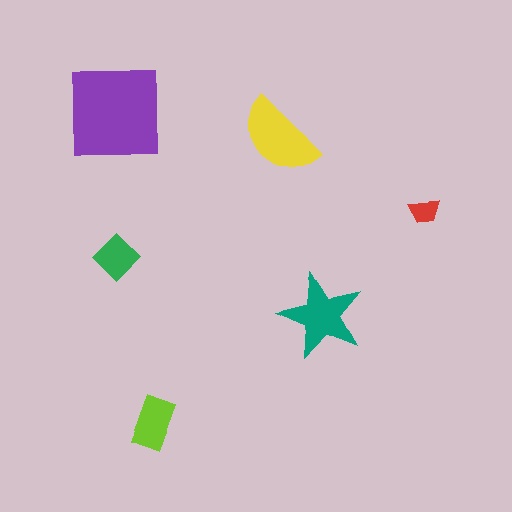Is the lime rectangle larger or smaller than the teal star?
Smaller.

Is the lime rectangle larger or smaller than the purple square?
Smaller.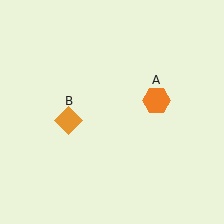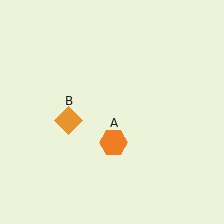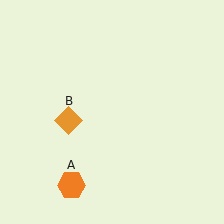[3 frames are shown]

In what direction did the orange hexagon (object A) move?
The orange hexagon (object A) moved down and to the left.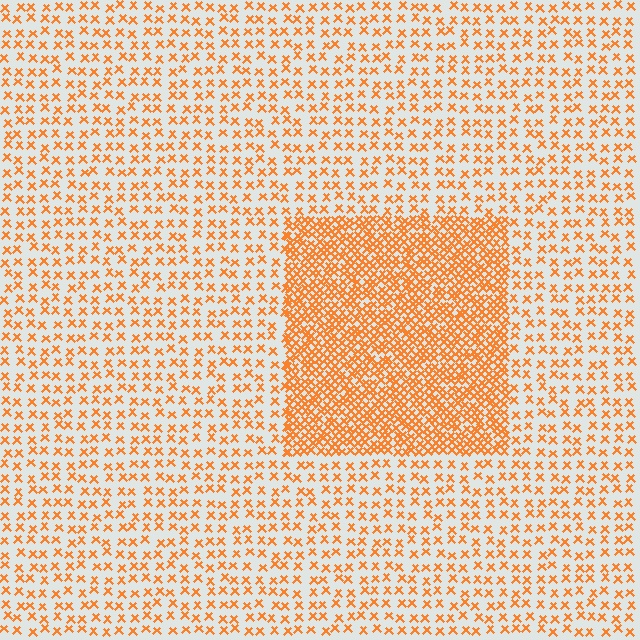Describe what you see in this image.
The image contains small orange elements arranged at two different densities. A rectangle-shaped region is visible where the elements are more densely packed than the surrounding area.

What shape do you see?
I see a rectangle.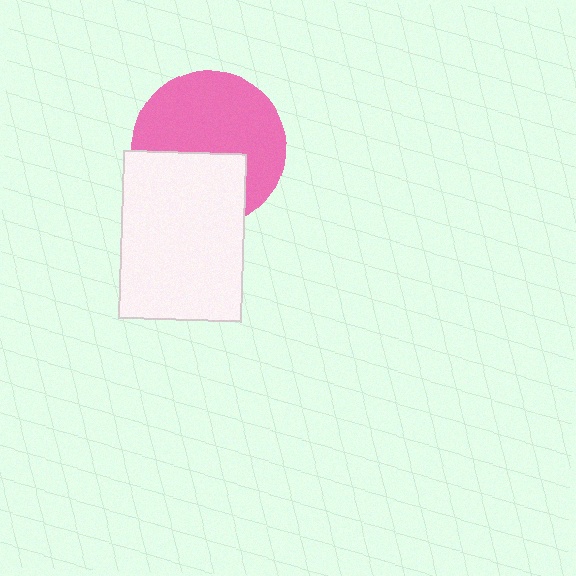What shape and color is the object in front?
The object in front is a white rectangle.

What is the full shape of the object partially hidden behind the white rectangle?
The partially hidden object is a pink circle.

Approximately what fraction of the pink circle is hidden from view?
Roughly 37% of the pink circle is hidden behind the white rectangle.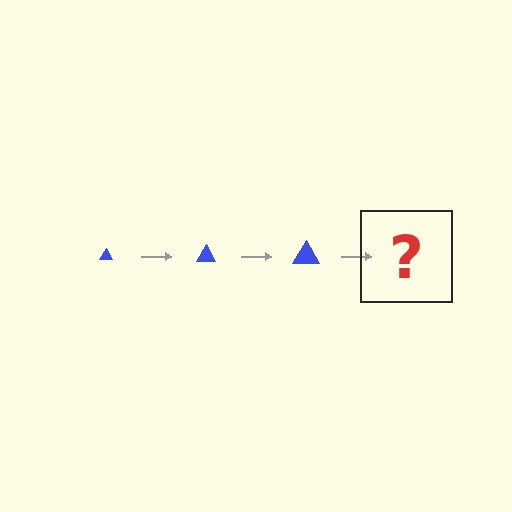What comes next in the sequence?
The next element should be a blue triangle, larger than the previous one.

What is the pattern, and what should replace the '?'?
The pattern is that the triangle gets progressively larger each step. The '?' should be a blue triangle, larger than the previous one.